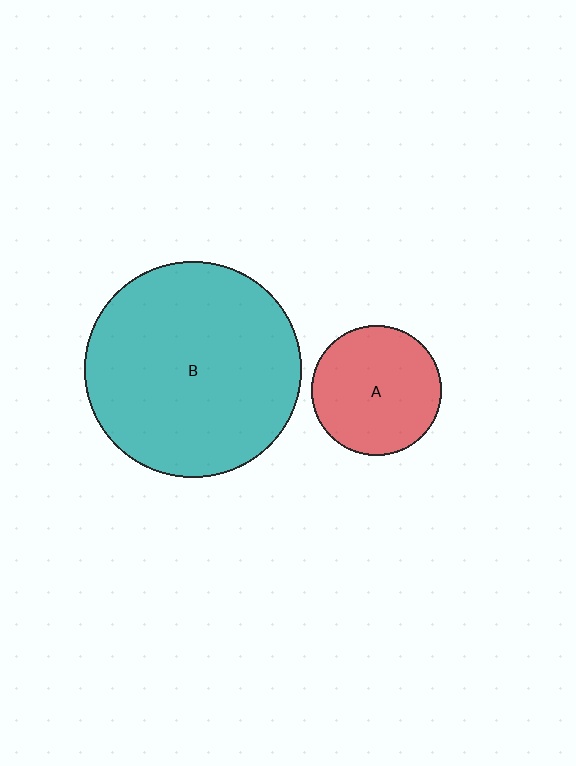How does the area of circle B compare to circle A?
Approximately 2.8 times.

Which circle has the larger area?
Circle B (teal).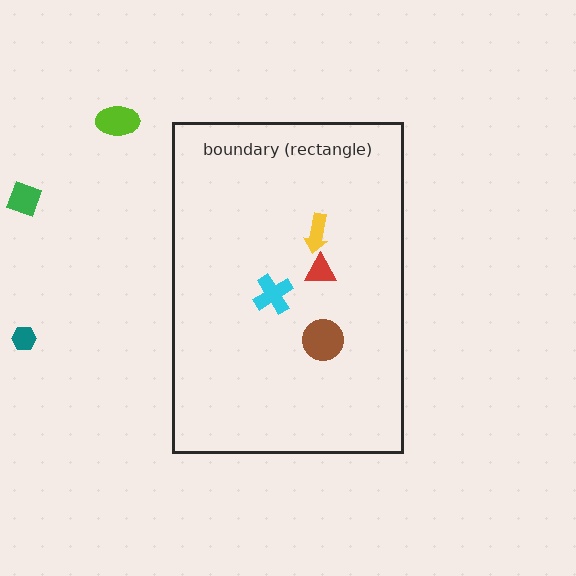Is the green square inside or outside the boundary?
Outside.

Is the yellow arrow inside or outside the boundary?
Inside.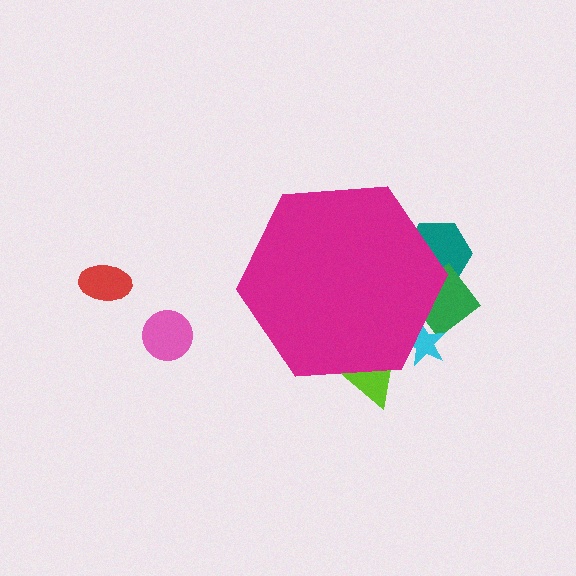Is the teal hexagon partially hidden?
Yes, the teal hexagon is partially hidden behind the magenta hexagon.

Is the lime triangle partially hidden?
Yes, the lime triangle is partially hidden behind the magenta hexagon.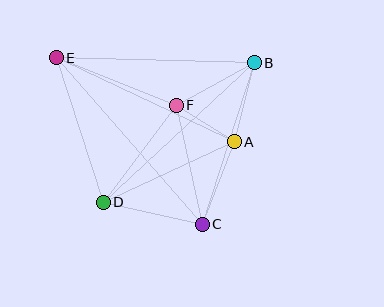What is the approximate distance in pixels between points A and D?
The distance between A and D is approximately 144 pixels.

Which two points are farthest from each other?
Points C and E are farthest from each other.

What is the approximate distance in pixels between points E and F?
The distance between E and F is approximately 129 pixels.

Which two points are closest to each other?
Points A and F are closest to each other.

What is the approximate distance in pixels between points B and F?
The distance between B and F is approximately 89 pixels.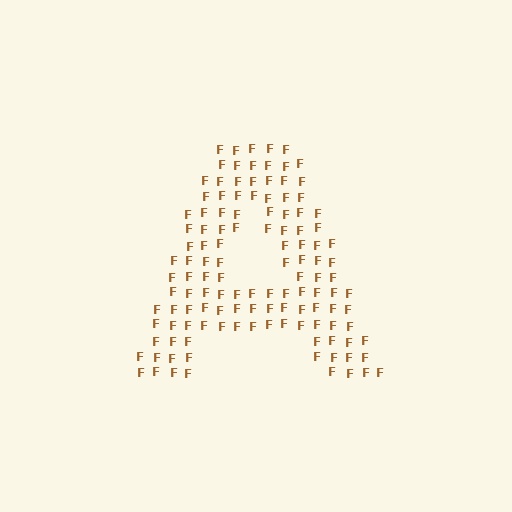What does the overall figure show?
The overall figure shows the letter A.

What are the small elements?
The small elements are letter F's.